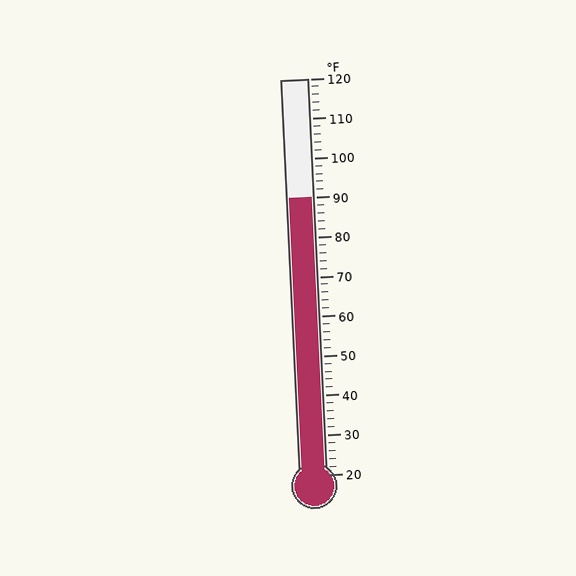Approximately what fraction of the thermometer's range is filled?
The thermometer is filled to approximately 70% of its range.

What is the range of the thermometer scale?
The thermometer scale ranges from 20°F to 120°F.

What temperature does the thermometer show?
The thermometer shows approximately 90°F.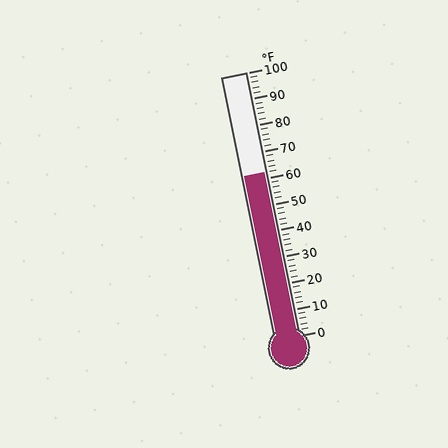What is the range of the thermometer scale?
The thermometer scale ranges from 0°F to 100°F.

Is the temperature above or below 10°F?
The temperature is above 10°F.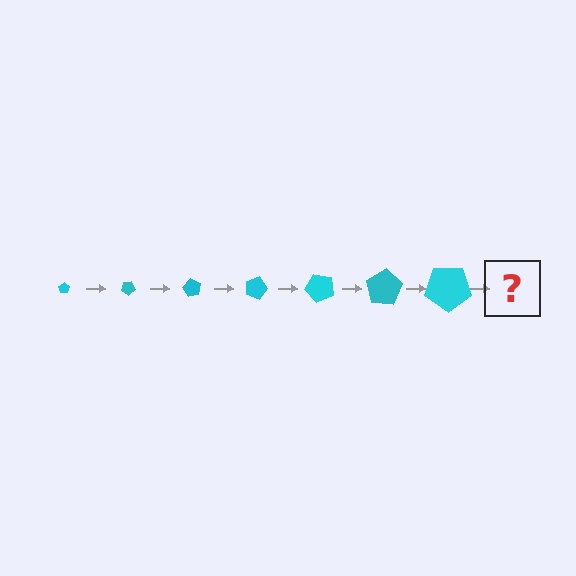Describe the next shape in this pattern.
It should be a pentagon, larger than the previous one and rotated 210 degrees from the start.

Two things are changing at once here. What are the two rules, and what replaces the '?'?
The two rules are that the pentagon grows larger each step and it rotates 30 degrees each step. The '?' should be a pentagon, larger than the previous one and rotated 210 degrees from the start.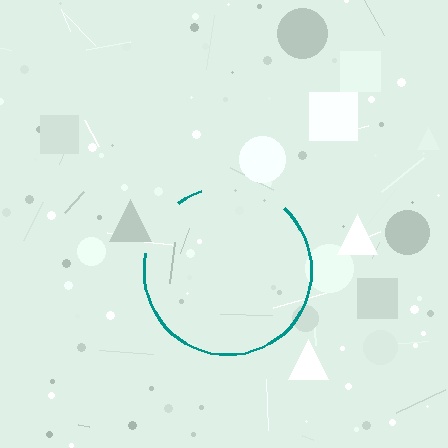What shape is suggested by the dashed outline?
The dashed outline suggests a circle.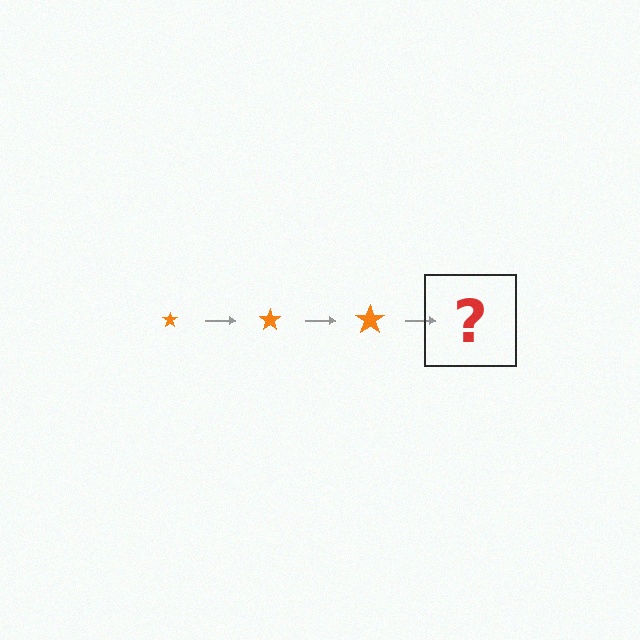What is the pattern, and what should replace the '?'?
The pattern is that the star gets progressively larger each step. The '?' should be an orange star, larger than the previous one.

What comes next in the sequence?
The next element should be an orange star, larger than the previous one.